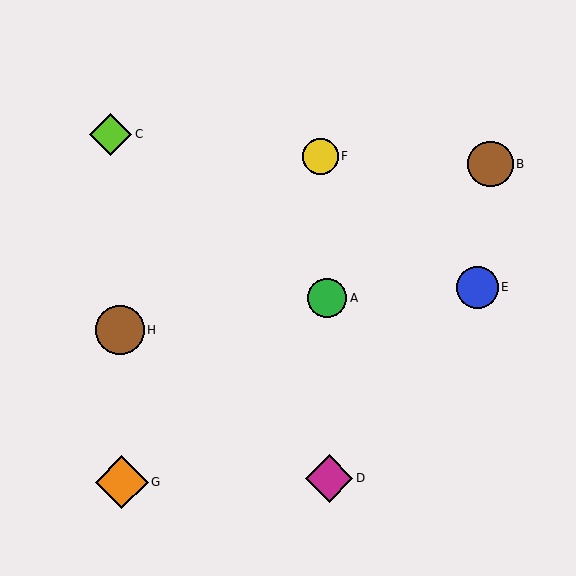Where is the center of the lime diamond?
The center of the lime diamond is at (111, 134).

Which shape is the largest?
The orange diamond (labeled G) is the largest.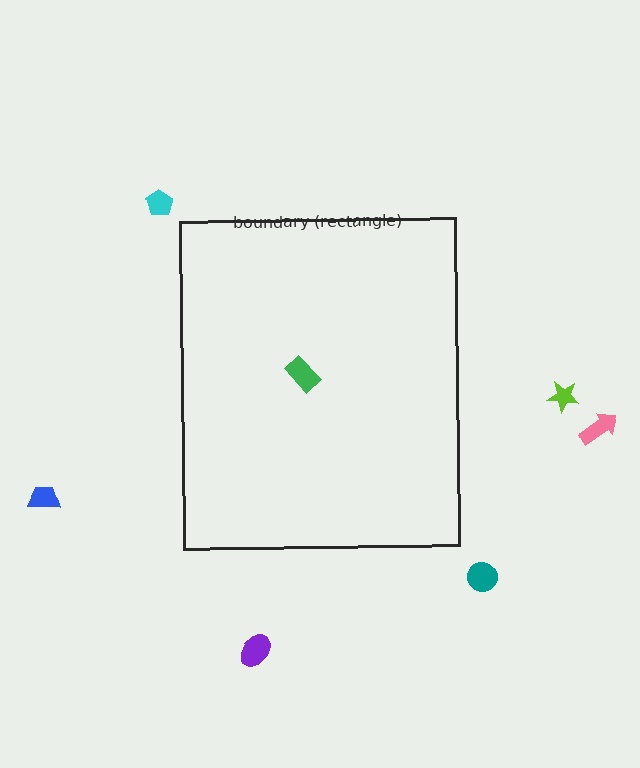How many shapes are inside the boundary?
1 inside, 6 outside.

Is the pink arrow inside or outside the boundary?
Outside.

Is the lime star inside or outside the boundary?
Outside.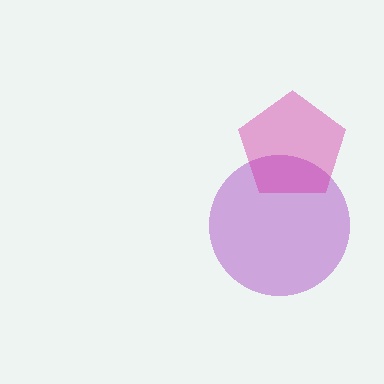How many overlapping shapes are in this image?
There are 2 overlapping shapes in the image.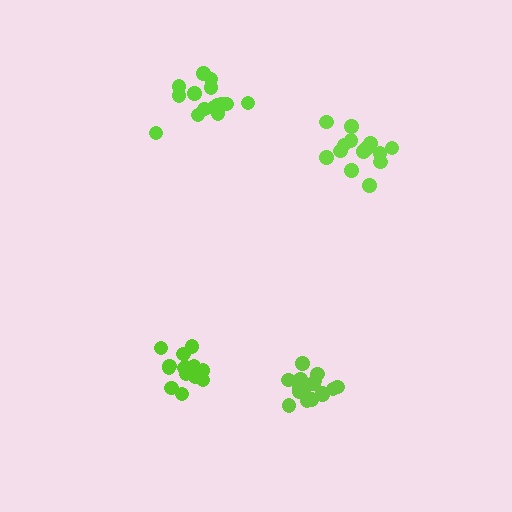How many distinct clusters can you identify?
There are 4 distinct clusters.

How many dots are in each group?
Group 1: 16 dots, Group 2: 17 dots, Group 3: 14 dots, Group 4: 16 dots (63 total).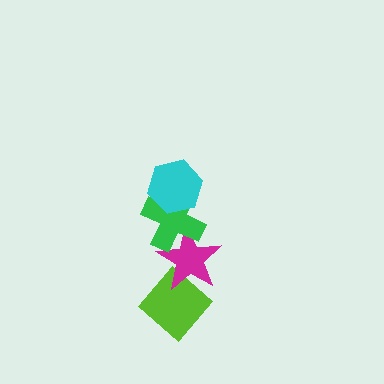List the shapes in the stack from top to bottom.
From top to bottom: the cyan hexagon, the green cross, the magenta star, the lime diamond.